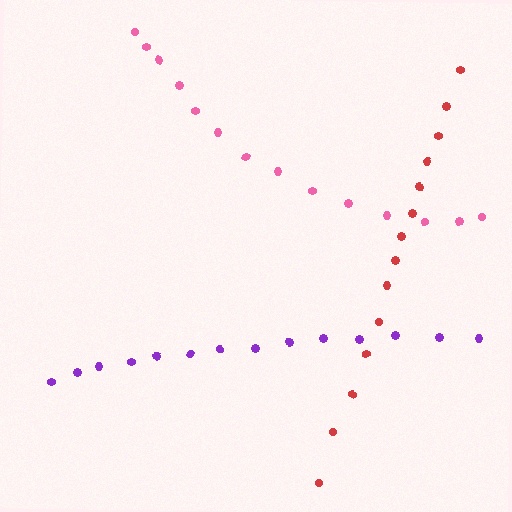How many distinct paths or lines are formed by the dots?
There are 3 distinct paths.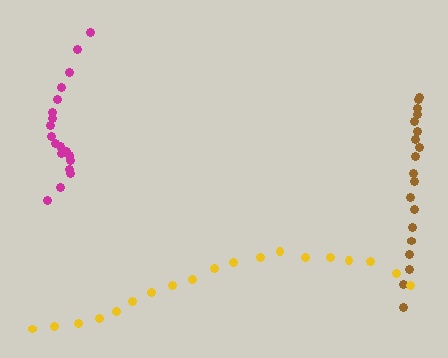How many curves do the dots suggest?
There are 3 distinct paths.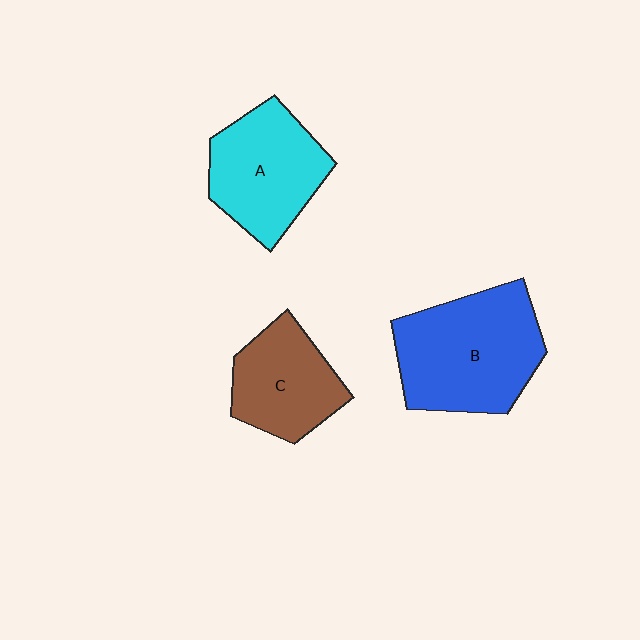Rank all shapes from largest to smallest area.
From largest to smallest: B (blue), A (cyan), C (brown).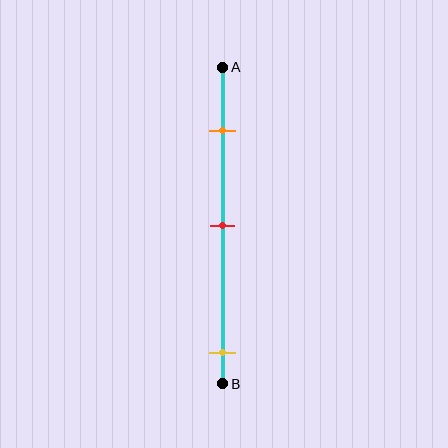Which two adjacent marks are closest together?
The orange and red marks are the closest adjacent pair.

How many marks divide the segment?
There are 3 marks dividing the segment.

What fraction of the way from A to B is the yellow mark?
The yellow mark is approximately 90% (0.9) of the way from A to B.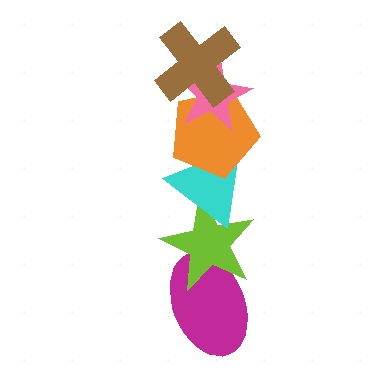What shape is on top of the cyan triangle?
The orange pentagon is on top of the cyan triangle.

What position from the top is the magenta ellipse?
The magenta ellipse is 6th from the top.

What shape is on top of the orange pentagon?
The pink star is on top of the orange pentagon.